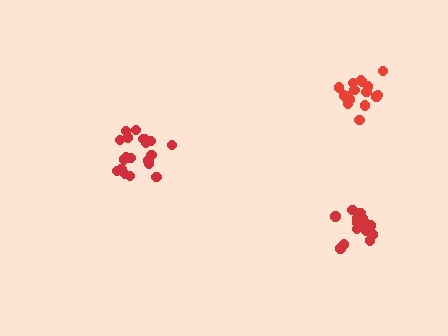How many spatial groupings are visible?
There are 3 spatial groupings.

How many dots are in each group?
Group 1: 16 dots, Group 2: 16 dots, Group 3: 20 dots (52 total).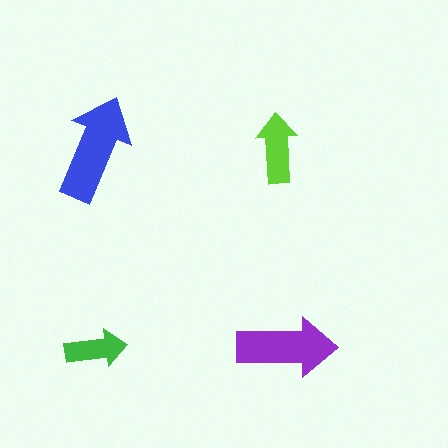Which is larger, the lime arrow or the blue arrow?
The blue one.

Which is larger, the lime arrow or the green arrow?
The lime one.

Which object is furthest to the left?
The blue arrow is leftmost.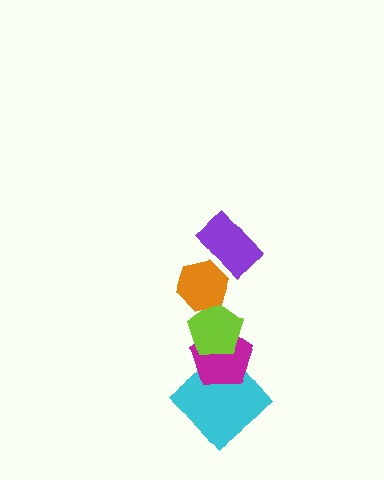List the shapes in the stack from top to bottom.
From top to bottom: the purple rectangle, the orange hexagon, the lime pentagon, the magenta pentagon, the cyan diamond.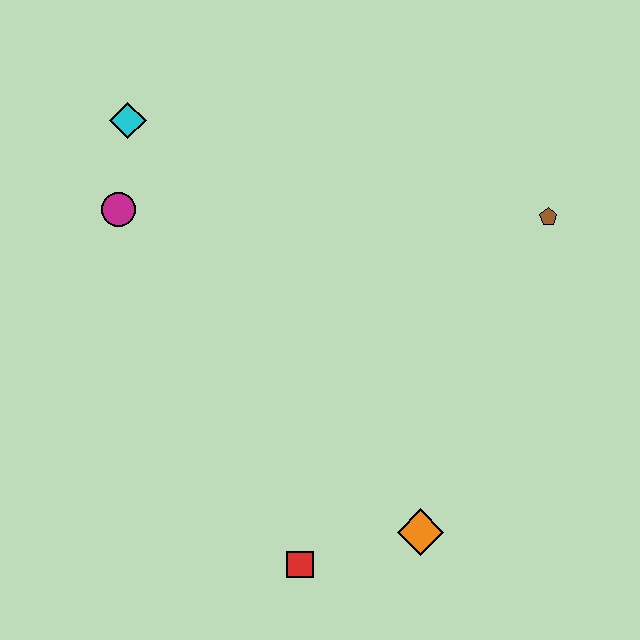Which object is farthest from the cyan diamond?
The orange diamond is farthest from the cyan diamond.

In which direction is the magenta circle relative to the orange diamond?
The magenta circle is above the orange diamond.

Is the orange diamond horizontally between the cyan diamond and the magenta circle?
No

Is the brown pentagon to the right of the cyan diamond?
Yes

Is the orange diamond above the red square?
Yes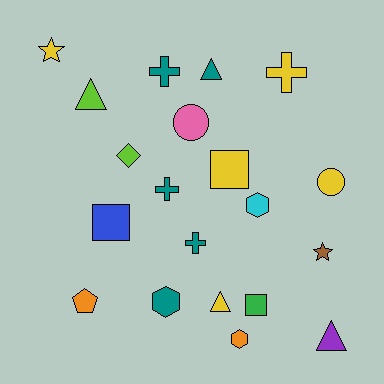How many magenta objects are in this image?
There are no magenta objects.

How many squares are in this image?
There are 3 squares.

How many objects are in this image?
There are 20 objects.